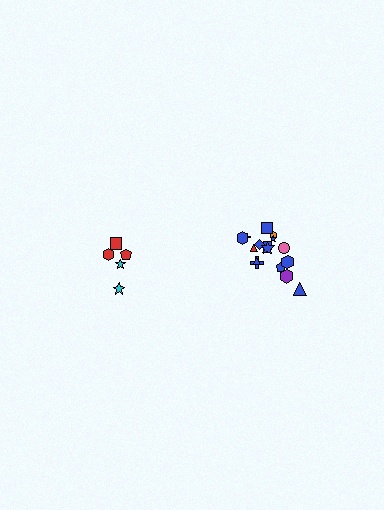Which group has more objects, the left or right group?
The right group.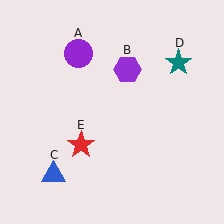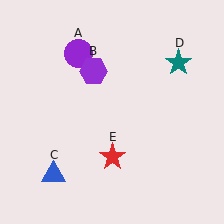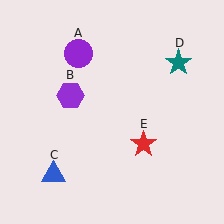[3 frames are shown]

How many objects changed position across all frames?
2 objects changed position: purple hexagon (object B), red star (object E).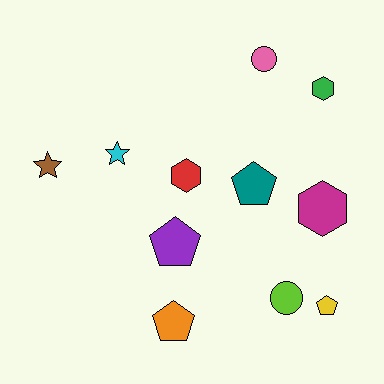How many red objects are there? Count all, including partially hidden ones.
There is 1 red object.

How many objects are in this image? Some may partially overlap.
There are 11 objects.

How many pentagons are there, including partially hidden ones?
There are 4 pentagons.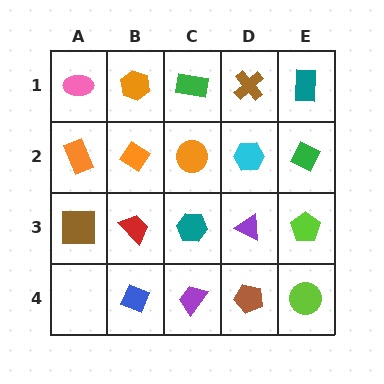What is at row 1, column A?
A pink ellipse.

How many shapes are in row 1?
5 shapes.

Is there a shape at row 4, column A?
No, that cell is empty.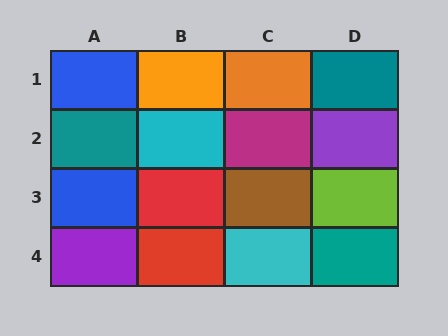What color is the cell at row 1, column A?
Blue.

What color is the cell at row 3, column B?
Red.